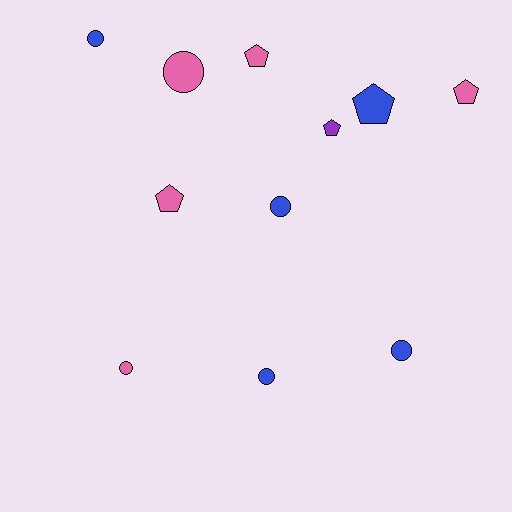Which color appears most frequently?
Pink, with 5 objects.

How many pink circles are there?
There are 2 pink circles.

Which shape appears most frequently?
Circle, with 6 objects.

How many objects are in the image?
There are 11 objects.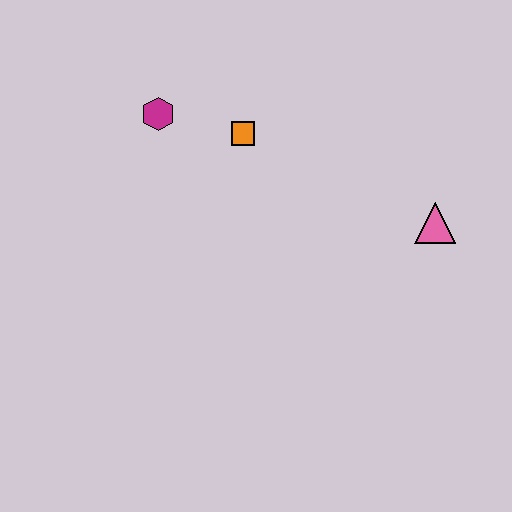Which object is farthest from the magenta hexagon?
The pink triangle is farthest from the magenta hexagon.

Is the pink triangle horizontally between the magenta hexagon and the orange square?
No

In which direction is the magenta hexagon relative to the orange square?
The magenta hexagon is to the left of the orange square.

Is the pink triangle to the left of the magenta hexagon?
No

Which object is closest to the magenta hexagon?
The orange square is closest to the magenta hexagon.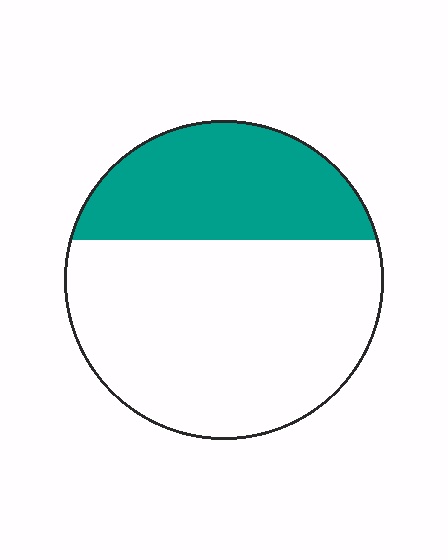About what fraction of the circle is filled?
About one third (1/3).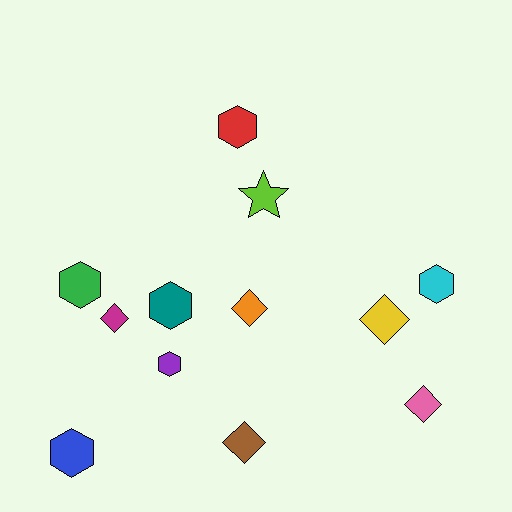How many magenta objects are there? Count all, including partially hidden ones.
There is 1 magenta object.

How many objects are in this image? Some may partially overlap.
There are 12 objects.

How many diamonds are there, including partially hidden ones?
There are 5 diamonds.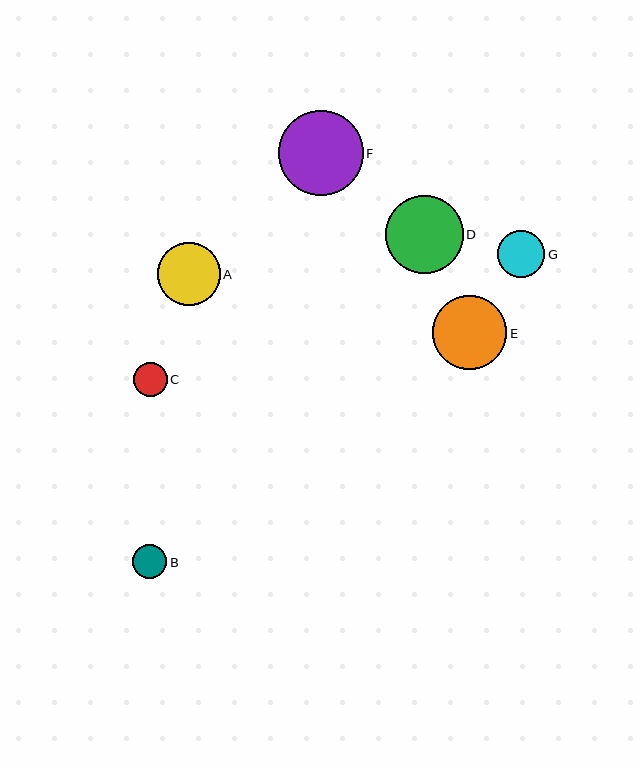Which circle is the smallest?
Circle C is the smallest with a size of approximately 34 pixels.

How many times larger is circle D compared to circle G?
Circle D is approximately 1.6 times the size of circle G.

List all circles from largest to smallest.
From largest to smallest: F, D, E, A, G, B, C.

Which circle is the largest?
Circle F is the largest with a size of approximately 85 pixels.